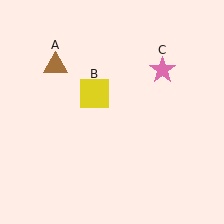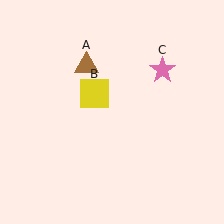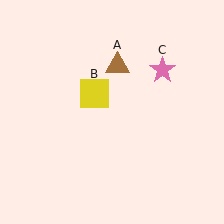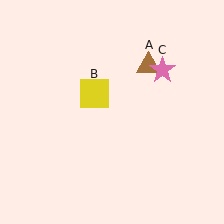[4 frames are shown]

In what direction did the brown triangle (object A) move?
The brown triangle (object A) moved right.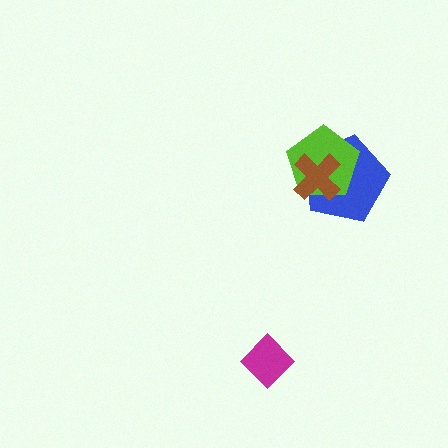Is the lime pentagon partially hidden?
Yes, it is partially covered by another shape.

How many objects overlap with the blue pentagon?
2 objects overlap with the blue pentagon.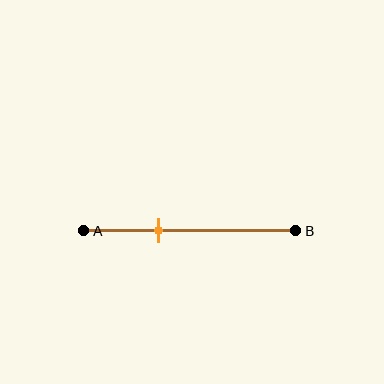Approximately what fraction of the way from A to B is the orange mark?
The orange mark is approximately 35% of the way from A to B.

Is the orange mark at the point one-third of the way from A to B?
Yes, the mark is approximately at the one-third point.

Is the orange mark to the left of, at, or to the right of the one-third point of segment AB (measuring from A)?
The orange mark is approximately at the one-third point of segment AB.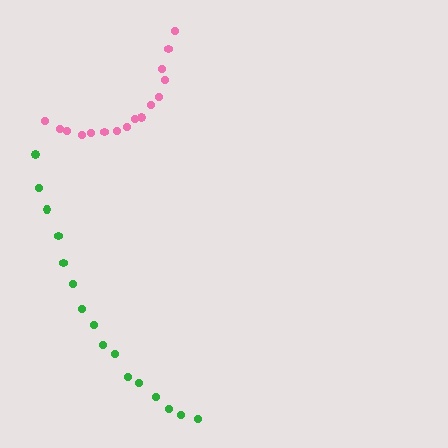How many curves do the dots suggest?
There are 2 distinct paths.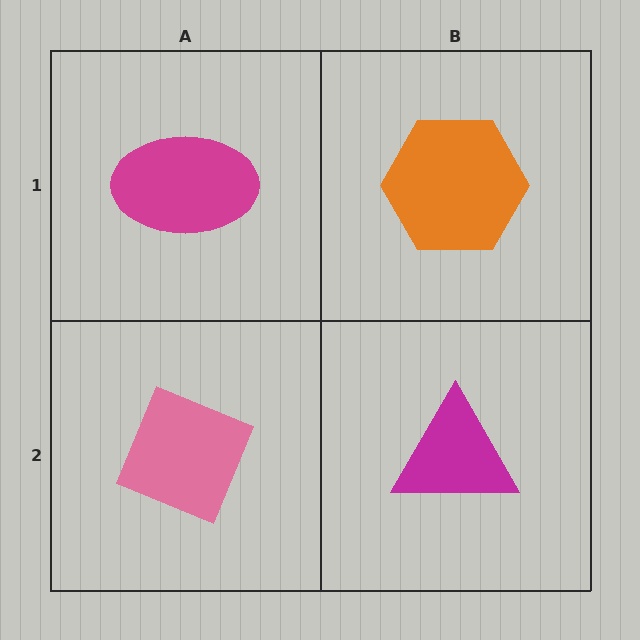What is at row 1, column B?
An orange hexagon.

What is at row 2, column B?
A magenta triangle.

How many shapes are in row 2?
2 shapes.